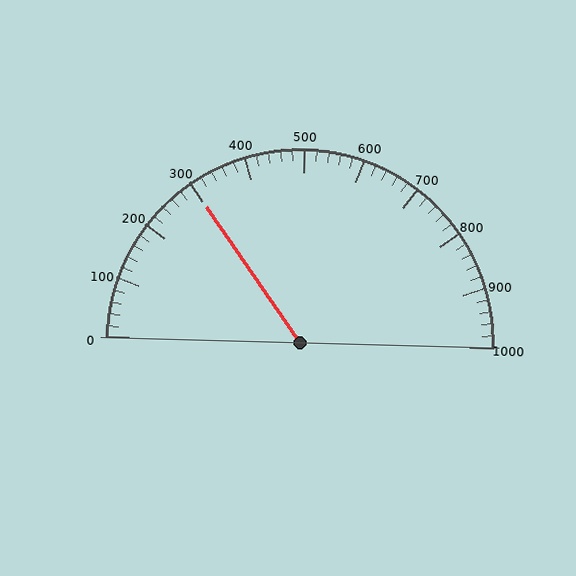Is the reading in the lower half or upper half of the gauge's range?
The reading is in the lower half of the range (0 to 1000).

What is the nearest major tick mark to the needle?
The nearest major tick mark is 300.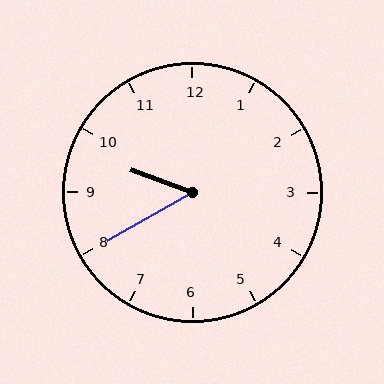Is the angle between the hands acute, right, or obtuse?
It is acute.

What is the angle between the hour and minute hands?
Approximately 50 degrees.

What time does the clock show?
9:40.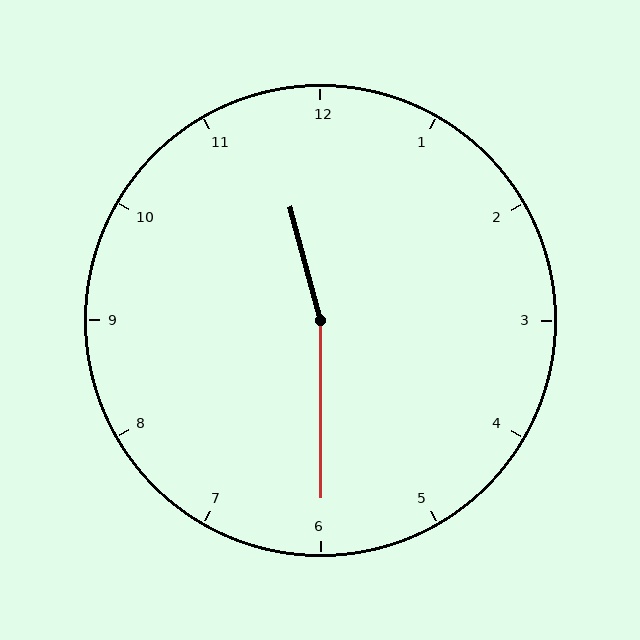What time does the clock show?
11:30.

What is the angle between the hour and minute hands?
Approximately 165 degrees.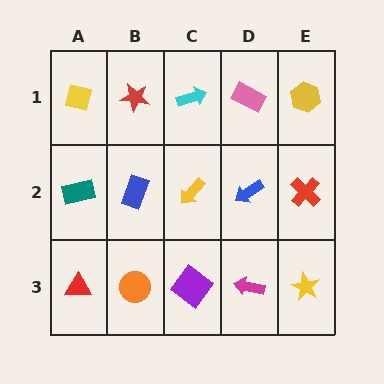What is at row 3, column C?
A purple diamond.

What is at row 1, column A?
A yellow square.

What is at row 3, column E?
A yellow star.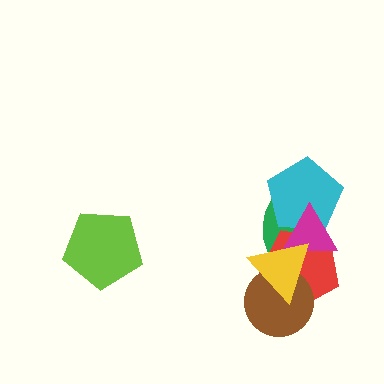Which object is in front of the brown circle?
The yellow triangle is in front of the brown circle.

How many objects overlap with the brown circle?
2 objects overlap with the brown circle.